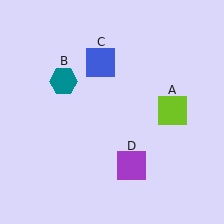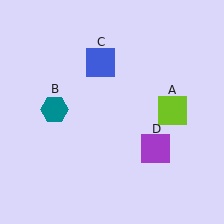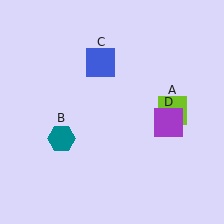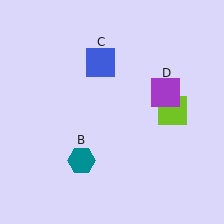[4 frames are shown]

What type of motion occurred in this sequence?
The teal hexagon (object B), purple square (object D) rotated counterclockwise around the center of the scene.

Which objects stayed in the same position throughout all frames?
Lime square (object A) and blue square (object C) remained stationary.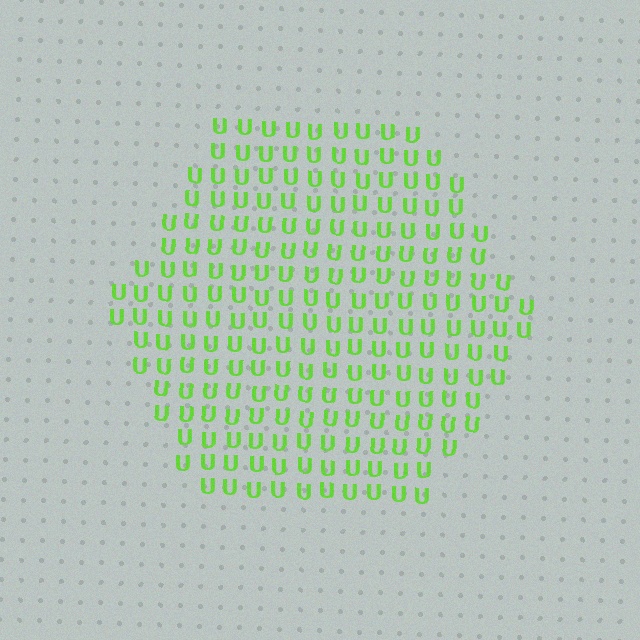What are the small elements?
The small elements are letter U's.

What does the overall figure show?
The overall figure shows a hexagon.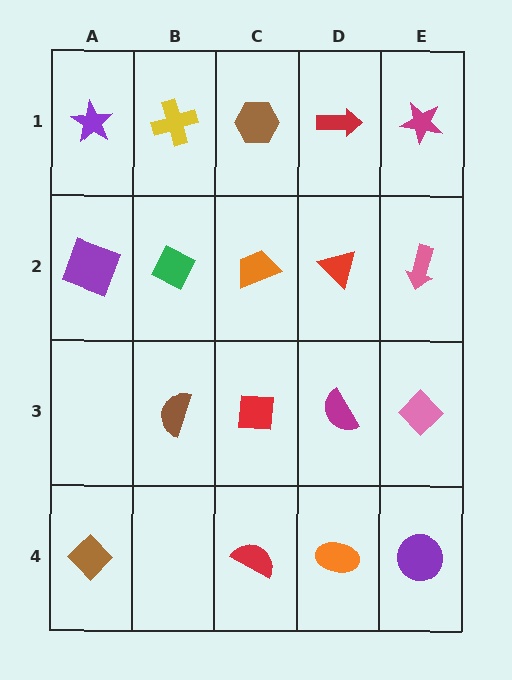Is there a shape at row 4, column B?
No, that cell is empty.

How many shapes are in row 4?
4 shapes.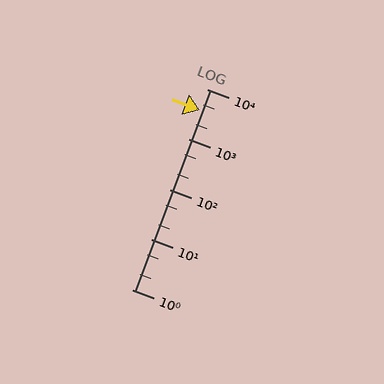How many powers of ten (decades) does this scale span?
The scale spans 4 decades, from 1 to 10000.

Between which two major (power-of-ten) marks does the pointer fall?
The pointer is between 1000 and 10000.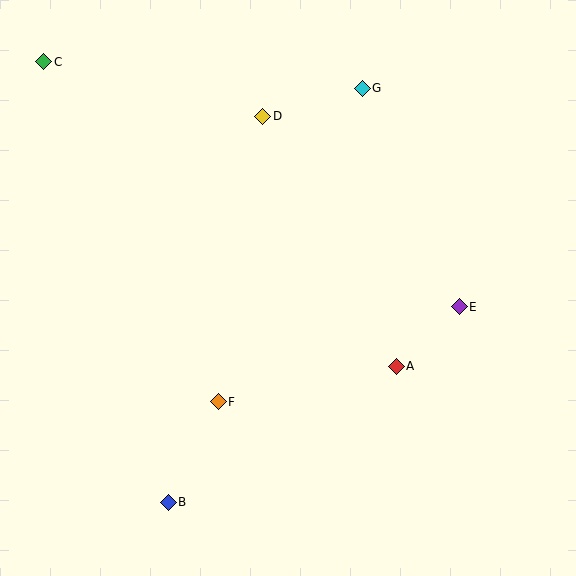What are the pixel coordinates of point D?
Point D is at (263, 116).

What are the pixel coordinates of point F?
Point F is at (218, 402).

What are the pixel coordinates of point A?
Point A is at (396, 366).